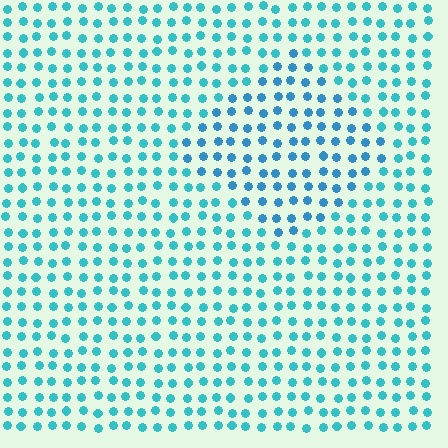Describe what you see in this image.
The image is filled with small cyan elements in a uniform arrangement. A diamond-shaped region is visible where the elements are tinted to a slightly different hue, forming a subtle color boundary.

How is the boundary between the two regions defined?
The boundary is defined purely by a slight shift in hue (about 21 degrees). Spacing, size, and orientation are identical on both sides.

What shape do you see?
I see a diamond.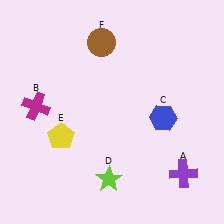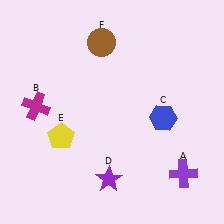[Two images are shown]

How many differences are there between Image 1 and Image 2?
There is 1 difference between the two images.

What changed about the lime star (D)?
In Image 1, D is lime. In Image 2, it changed to purple.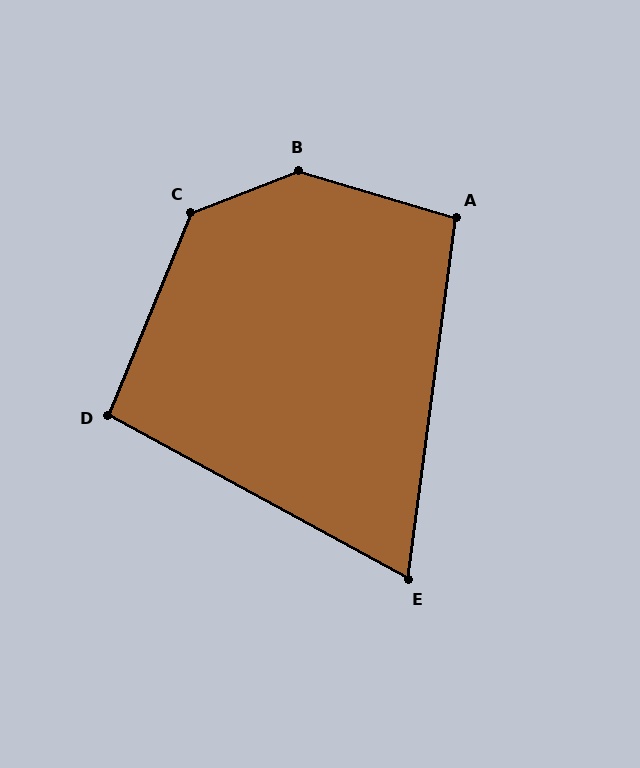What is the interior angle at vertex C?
Approximately 134 degrees (obtuse).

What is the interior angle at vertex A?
Approximately 99 degrees (obtuse).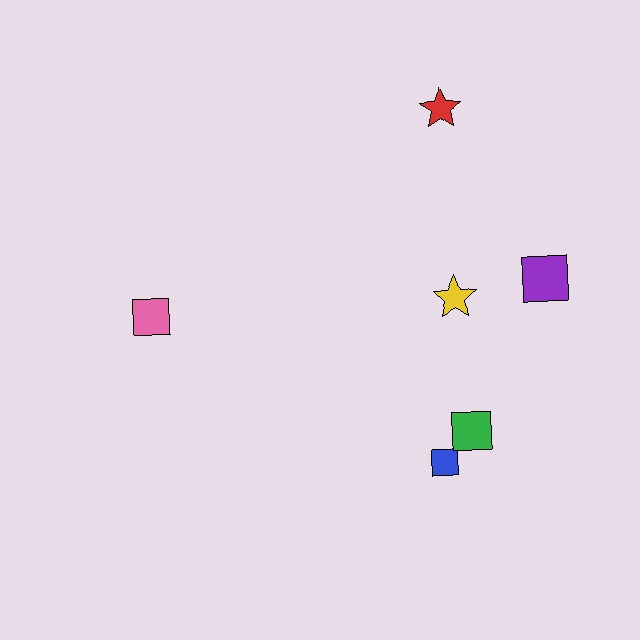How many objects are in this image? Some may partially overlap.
There are 6 objects.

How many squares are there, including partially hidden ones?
There are 4 squares.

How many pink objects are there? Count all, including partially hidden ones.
There is 1 pink object.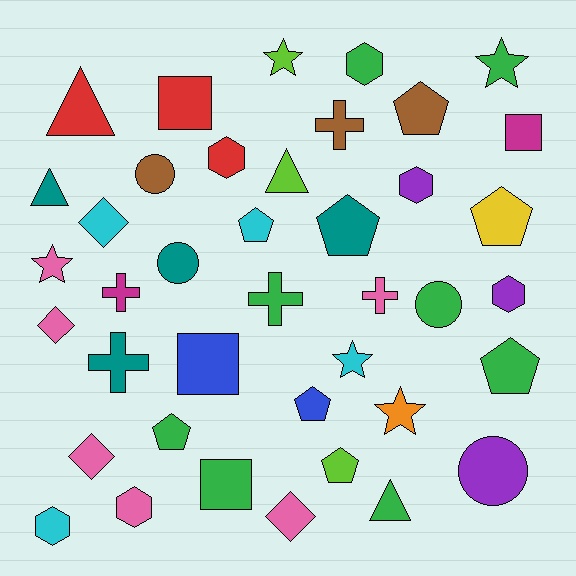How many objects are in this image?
There are 40 objects.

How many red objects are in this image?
There are 3 red objects.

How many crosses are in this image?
There are 5 crosses.